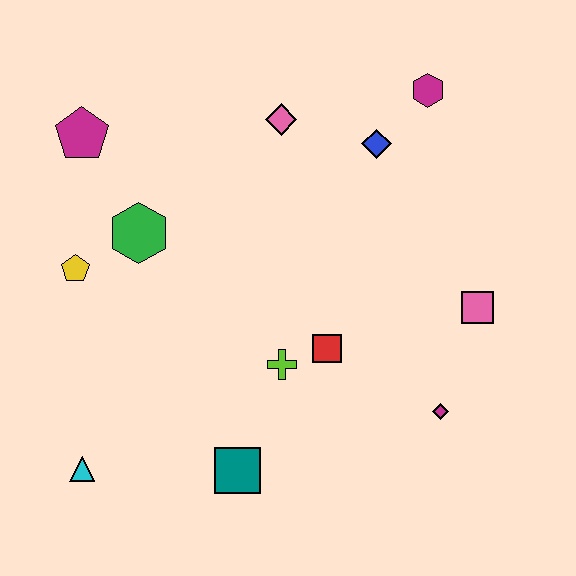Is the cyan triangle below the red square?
Yes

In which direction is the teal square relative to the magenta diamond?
The teal square is to the left of the magenta diamond.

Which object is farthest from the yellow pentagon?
The pink square is farthest from the yellow pentagon.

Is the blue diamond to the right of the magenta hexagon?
No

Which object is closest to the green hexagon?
The yellow pentagon is closest to the green hexagon.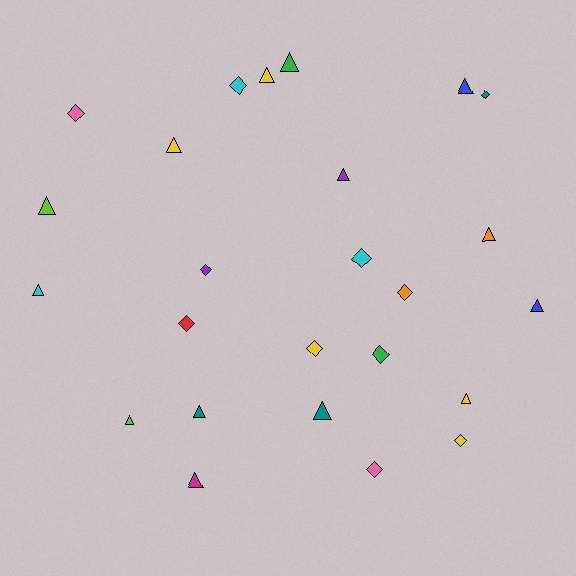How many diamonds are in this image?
There are 11 diamonds.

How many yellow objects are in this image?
There are 5 yellow objects.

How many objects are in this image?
There are 25 objects.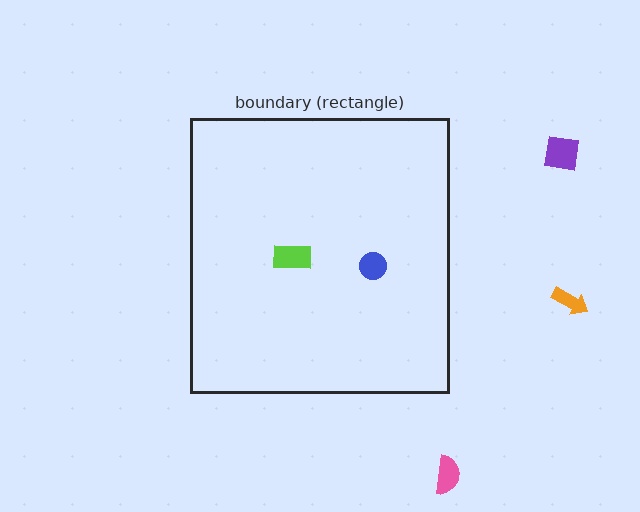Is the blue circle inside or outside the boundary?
Inside.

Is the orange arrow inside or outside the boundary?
Outside.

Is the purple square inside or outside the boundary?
Outside.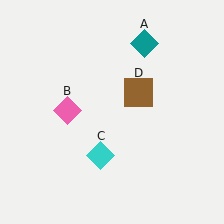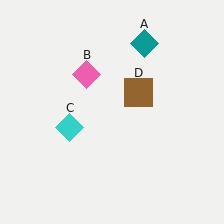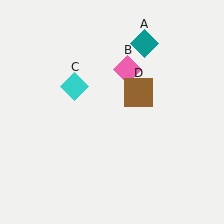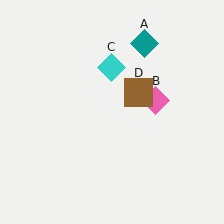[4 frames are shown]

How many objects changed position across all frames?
2 objects changed position: pink diamond (object B), cyan diamond (object C).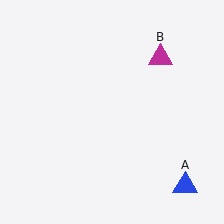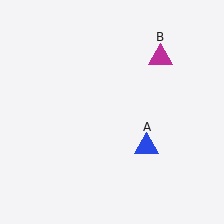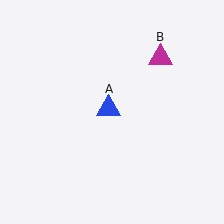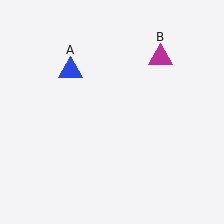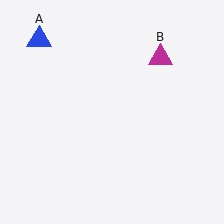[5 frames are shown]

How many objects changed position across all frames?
1 object changed position: blue triangle (object A).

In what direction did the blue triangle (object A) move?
The blue triangle (object A) moved up and to the left.